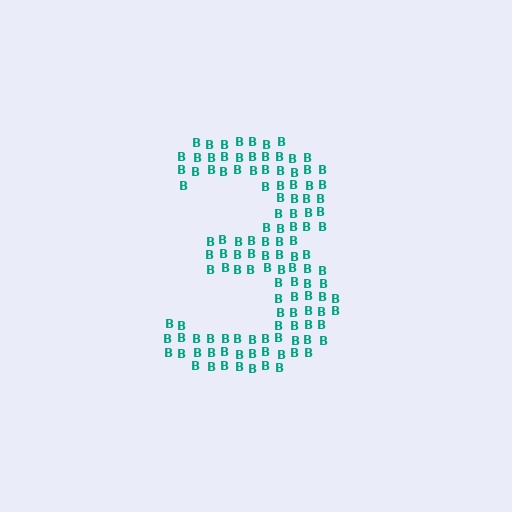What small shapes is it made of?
It is made of small letter B's.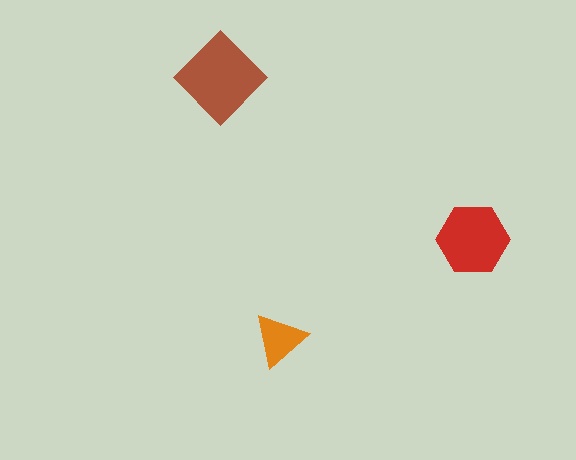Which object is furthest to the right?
The red hexagon is rightmost.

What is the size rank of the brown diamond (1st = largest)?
1st.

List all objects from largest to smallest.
The brown diamond, the red hexagon, the orange triangle.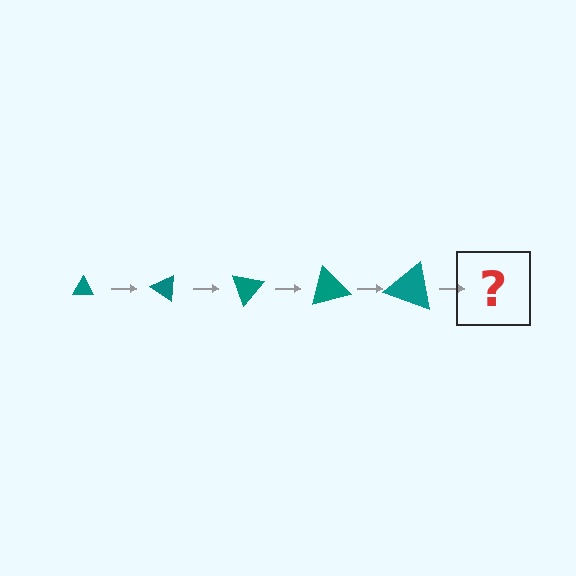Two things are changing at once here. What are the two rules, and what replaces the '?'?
The two rules are that the triangle grows larger each step and it rotates 35 degrees each step. The '?' should be a triangle, larger than the previous one and rotated 175 degrees from the start.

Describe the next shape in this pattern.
It should be a triangle, larger than the previous one and rotated 175 degrees from the start.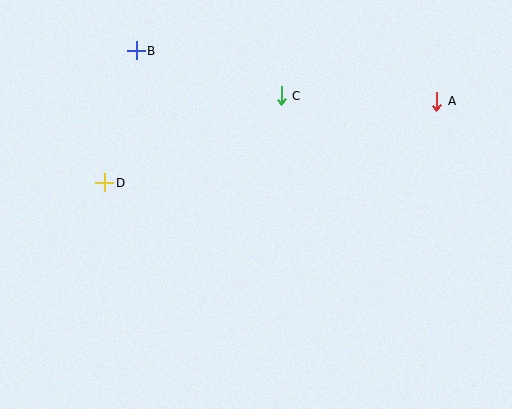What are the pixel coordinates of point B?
Point B is at (136, 51).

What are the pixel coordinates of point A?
Point A is at (437, 101).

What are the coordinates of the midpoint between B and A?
The midpoint between B and A is at (286, 76).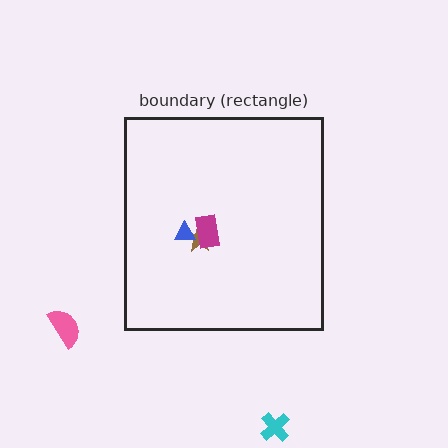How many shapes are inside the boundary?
3 inside, 2 outside.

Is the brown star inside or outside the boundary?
Inside.